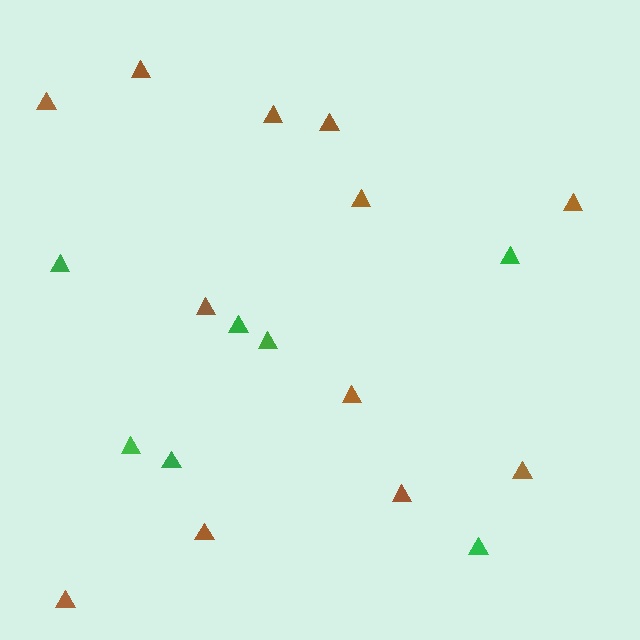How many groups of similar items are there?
There are 2 groups: one group of green triangles (7) and one group of brown triangles (12).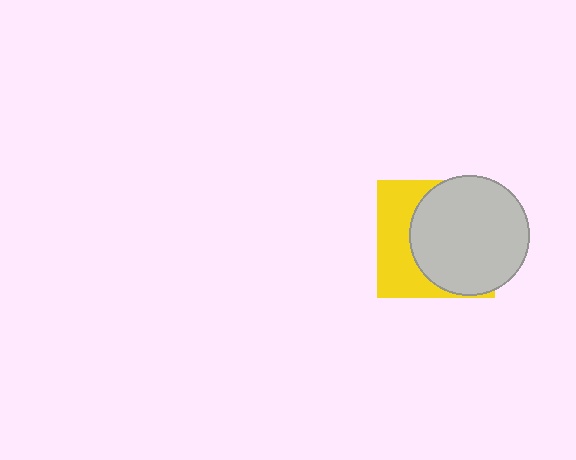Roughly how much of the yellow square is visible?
A small part of it is visible (roughly 38%).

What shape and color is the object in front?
The object in front is a light gray circle.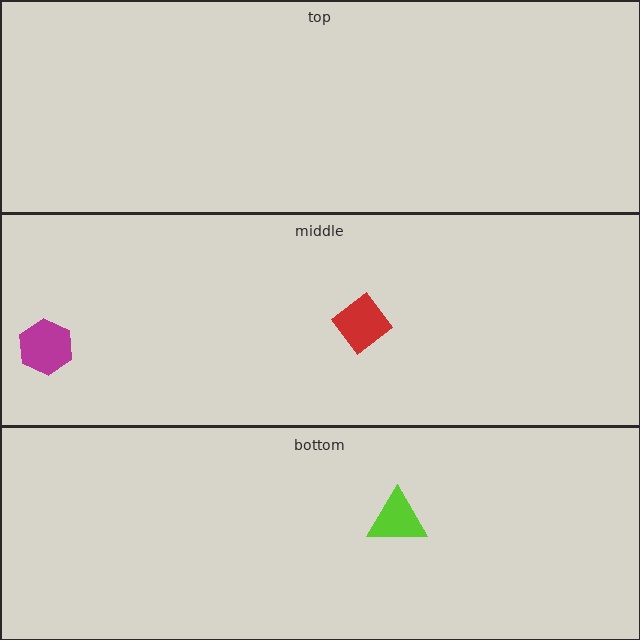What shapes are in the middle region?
The magenta hexagon, the red diamond.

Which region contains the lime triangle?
The bottom region.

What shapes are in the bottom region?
The lime triangle.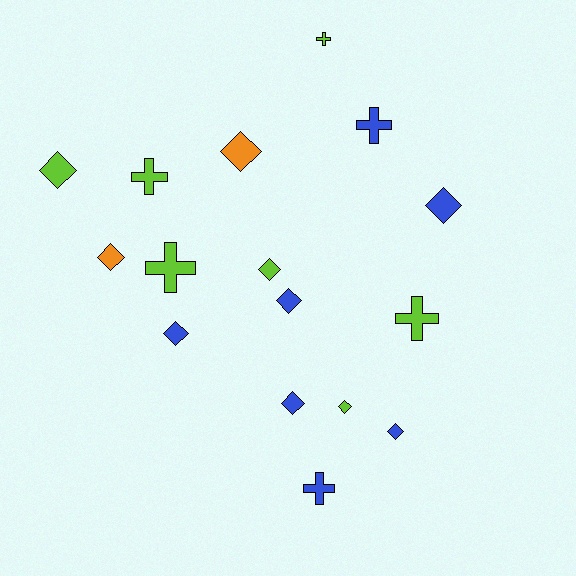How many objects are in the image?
There are 16 objects.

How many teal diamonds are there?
There are no teal diamonds.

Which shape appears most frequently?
Diamond, with 10 objects.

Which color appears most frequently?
Blue, with 7 objects.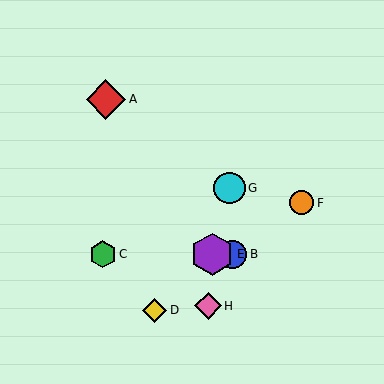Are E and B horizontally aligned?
Yes, both are at y≈254.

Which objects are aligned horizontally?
Objects B, C, E are aligned horizontally.